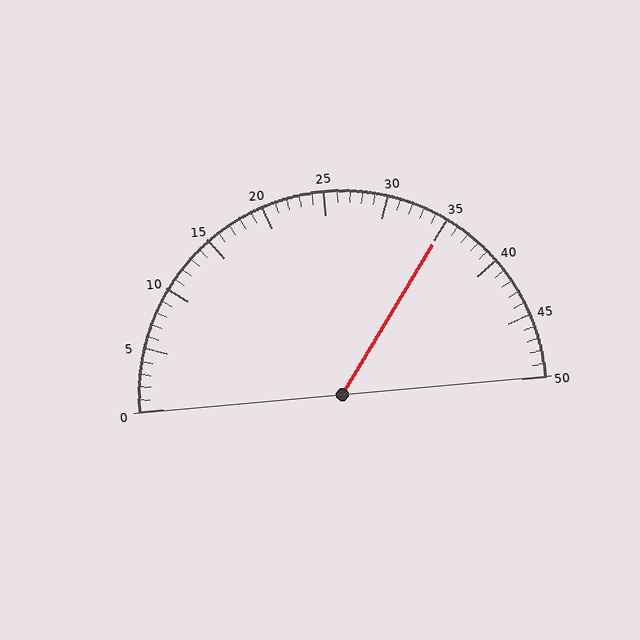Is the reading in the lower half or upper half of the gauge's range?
The reading is in the upper half of the range (0 to 50).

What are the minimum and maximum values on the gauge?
The gauge ranges from 0 to 50.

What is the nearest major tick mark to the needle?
The nearest major tick mark is 35.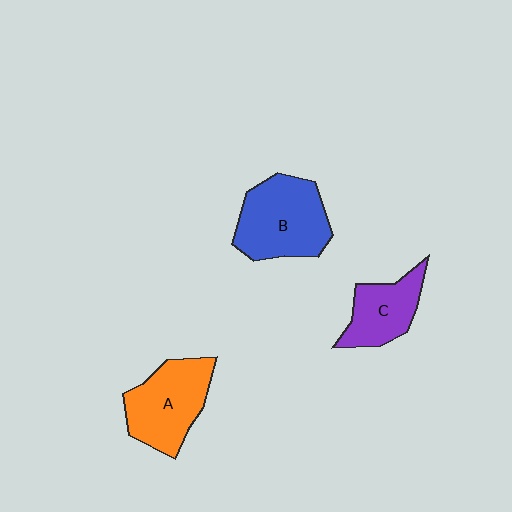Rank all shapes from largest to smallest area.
From largest to smallest: B (blue), A (orange), C (purple).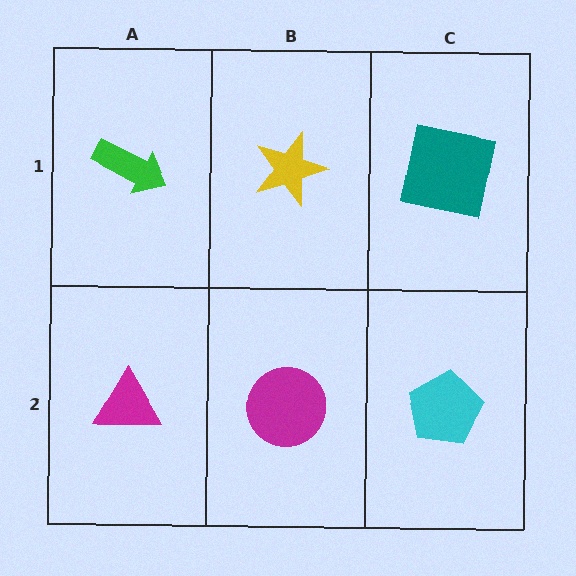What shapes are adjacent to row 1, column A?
A magenta triangle (row 2, column A), a yellow star (row 1, column B).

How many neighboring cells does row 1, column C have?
2.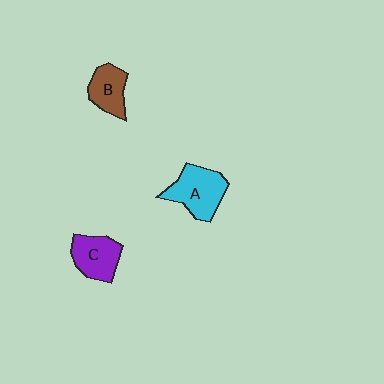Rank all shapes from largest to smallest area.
From largest to smallest: A (cyan), C (purple), B (brown).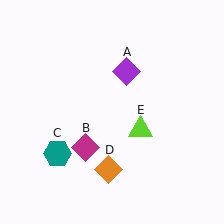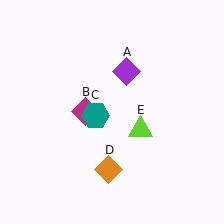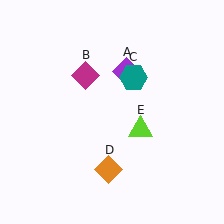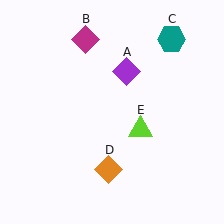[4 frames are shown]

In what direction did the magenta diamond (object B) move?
The magenta diamond (object B) moved up.